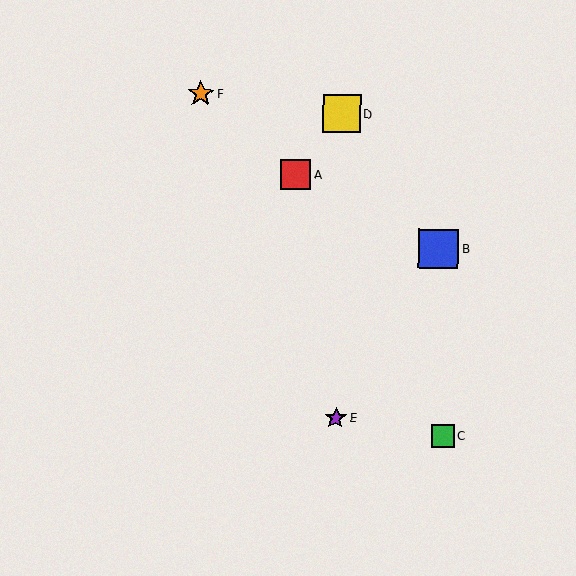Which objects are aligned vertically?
Objects D, E are aligned vertically.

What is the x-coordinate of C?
Object C is at x≈443.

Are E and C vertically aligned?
No, E is at x≈336 and C is at x≈443.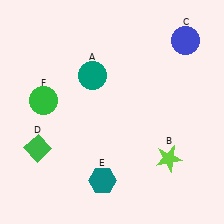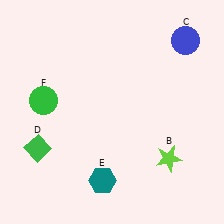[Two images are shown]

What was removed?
The teal circle (A) was removed in Image 2.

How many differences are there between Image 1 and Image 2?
There is 1 difference between the two images.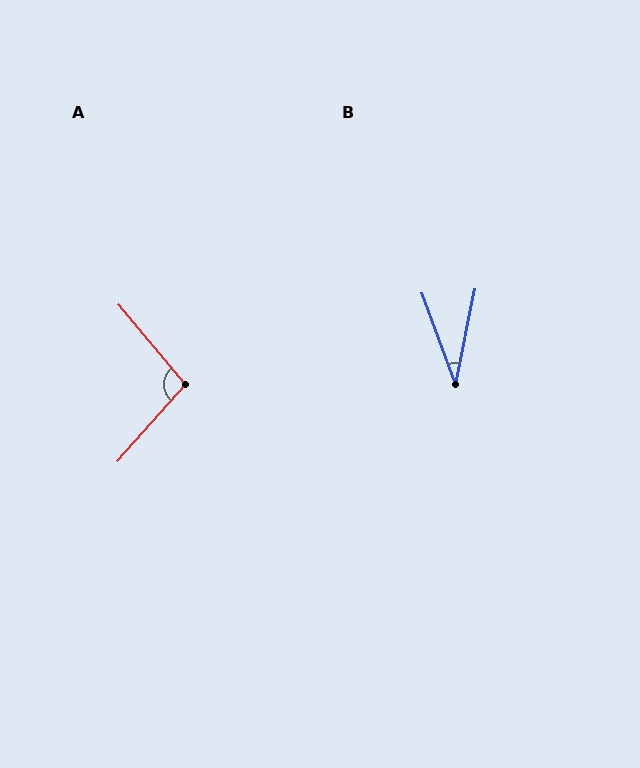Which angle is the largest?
A, at approximately 99 degrees.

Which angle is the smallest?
B, at approximately 31 degrees.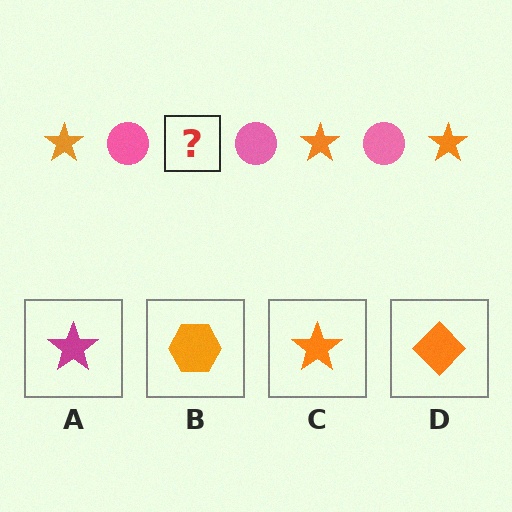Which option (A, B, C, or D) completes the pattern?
C.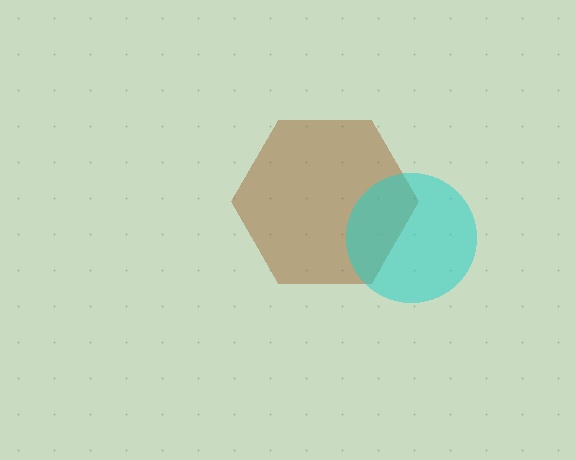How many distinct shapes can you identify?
There are 2 distinct shapes: a brown hexagon, a cyan circle.